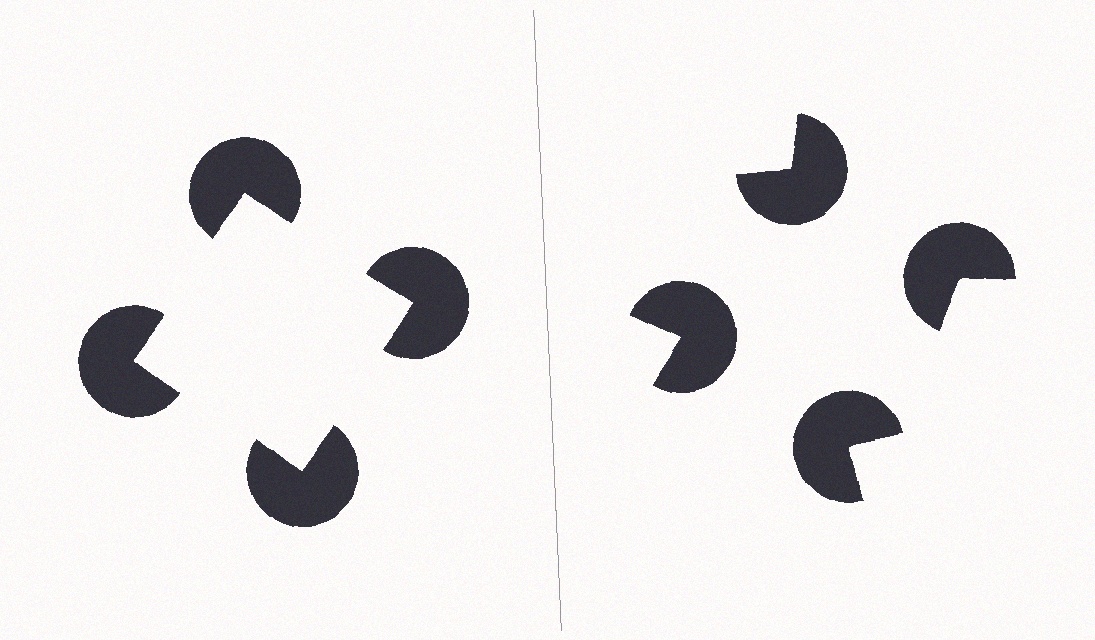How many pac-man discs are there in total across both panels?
8 — 4 on each side.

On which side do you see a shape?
An illusory square appears on the left side. On the right side the wedge cuts are rotated, so no coherent shape forms.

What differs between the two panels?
The pac-man discs are positioned identically on both sides; only the wedge orientations differ. On the left they align to a square; on the right they are misaligned.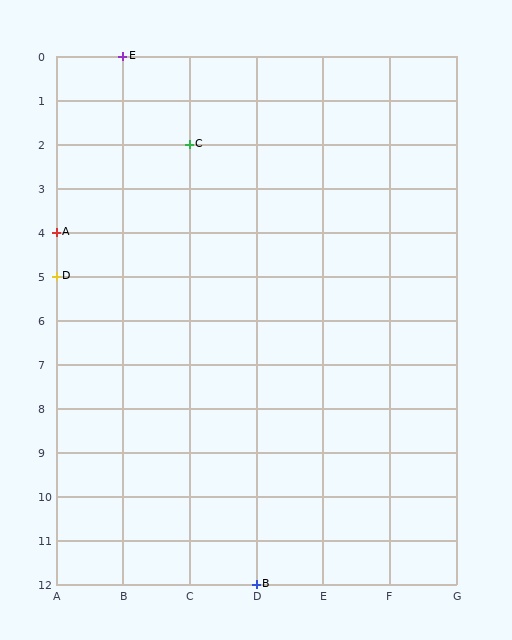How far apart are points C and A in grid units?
Points C and A are 2 columns and 2 rows apart (about 2.8 grid units diagonally).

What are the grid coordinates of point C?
Point C is at grid coordinates (C, 2).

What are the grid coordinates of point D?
Point D is at grid coordinates (A, 5).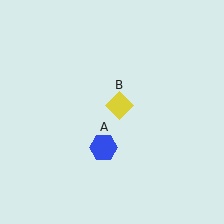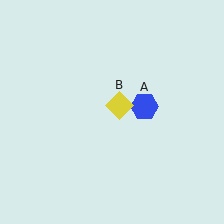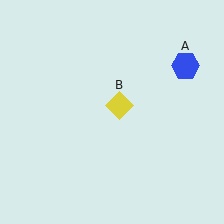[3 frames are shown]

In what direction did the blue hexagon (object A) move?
The blue hexagon (object A) moved up and to the right.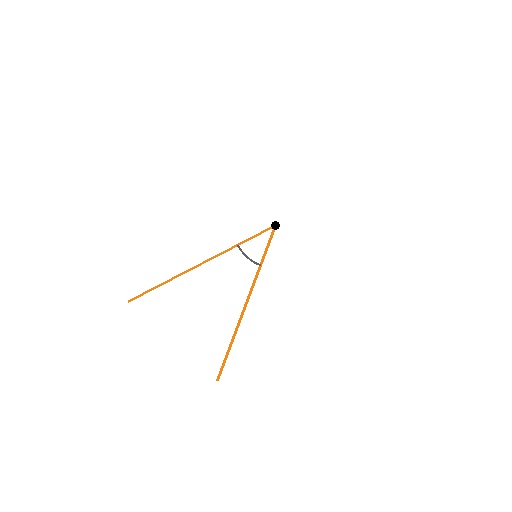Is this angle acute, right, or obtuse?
It is acute.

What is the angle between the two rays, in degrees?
Approximately 42 degrees.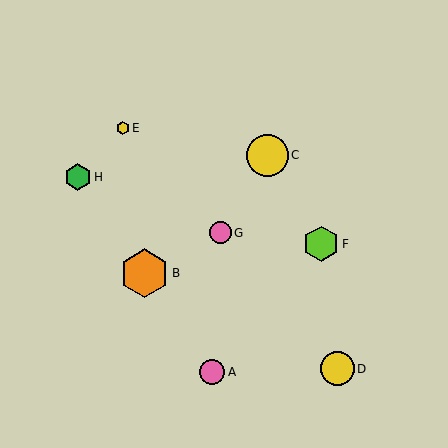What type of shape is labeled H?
Shape H is a green hexagon.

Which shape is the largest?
The orange hexagon (labeled B) is the largest.